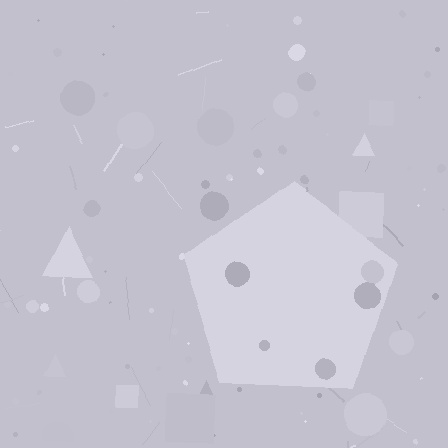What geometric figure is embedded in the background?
A pentagon is embedded in the background.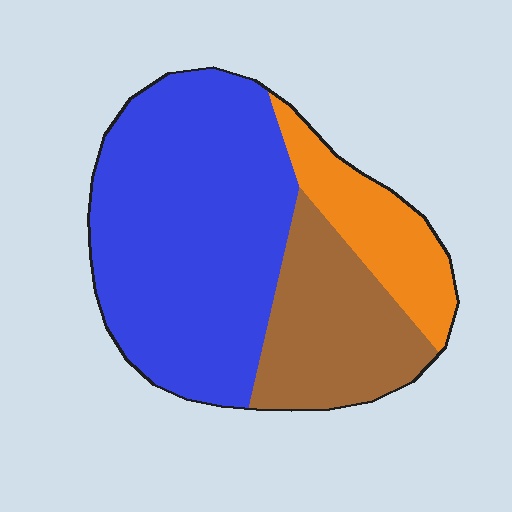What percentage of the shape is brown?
Brown covers 25% of the shape.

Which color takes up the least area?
Orange, at roughly 15%.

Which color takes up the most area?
Blue, at roughly 60%.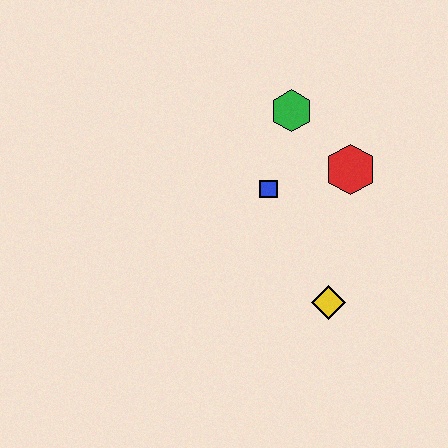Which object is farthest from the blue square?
The yellow diamond is farthest from the blue square.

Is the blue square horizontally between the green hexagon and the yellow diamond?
No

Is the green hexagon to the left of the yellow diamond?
Yes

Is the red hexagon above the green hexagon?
No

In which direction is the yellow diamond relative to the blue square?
The yellow diamond is below the blue square.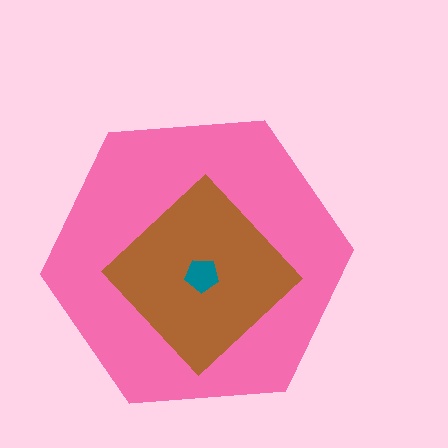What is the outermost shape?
The pink hexagon.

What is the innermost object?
The teal pentagon.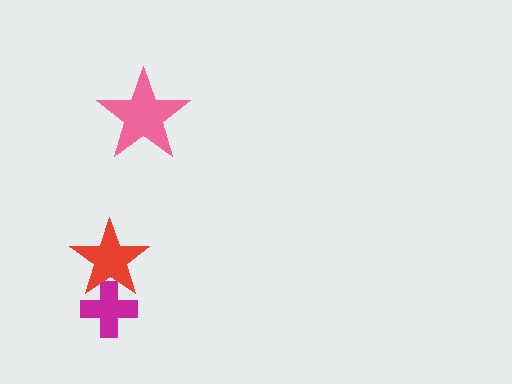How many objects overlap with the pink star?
0 objects overlap with the pink star.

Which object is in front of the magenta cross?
The red star is in front of the magenta cross.